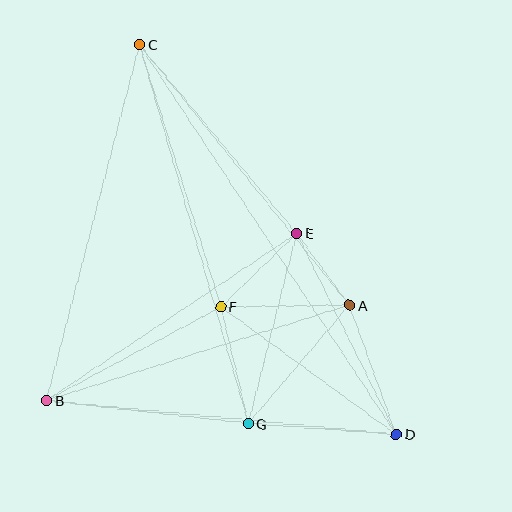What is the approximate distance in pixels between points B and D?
The distance between B and D is approximately 351 pixels.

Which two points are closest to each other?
Points A and E are closest to each other.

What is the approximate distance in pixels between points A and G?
The distance between A and G is approximately 156 pixels.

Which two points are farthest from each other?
Points C and D are farthest from each other.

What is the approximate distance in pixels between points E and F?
The distance between E and F is approximately 106 pixels.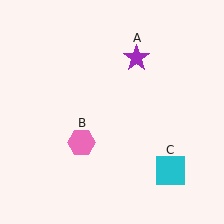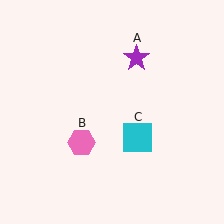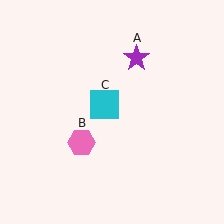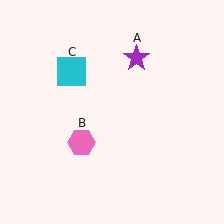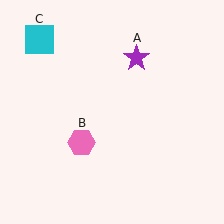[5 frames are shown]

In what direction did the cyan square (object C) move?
The cyan square (object C) moved up and to the left.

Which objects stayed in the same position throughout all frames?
Purple star (object A) and pink hexagon (object B) remained stationary.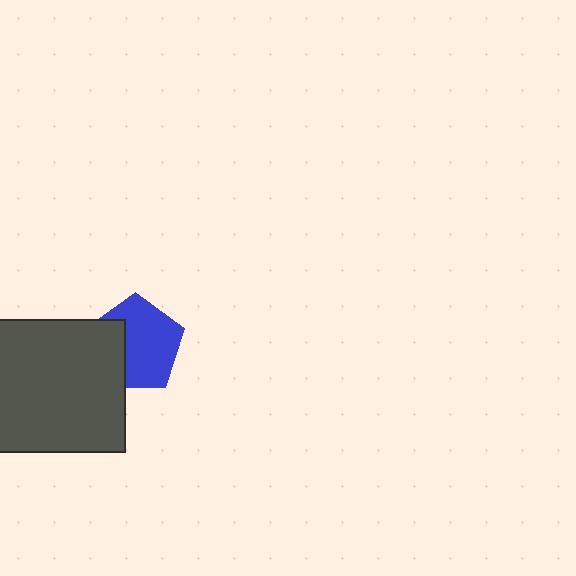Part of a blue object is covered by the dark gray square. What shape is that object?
It is a pentagon.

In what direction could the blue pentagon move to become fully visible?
The blue pentagon could move right. That would shift it out from behind the dark gray square entirely.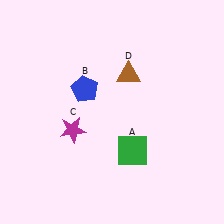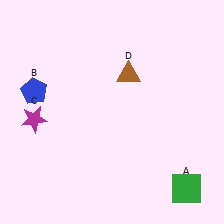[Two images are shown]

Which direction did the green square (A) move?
The green square (A) moved right.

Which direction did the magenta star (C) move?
The magenta star (C) moved left.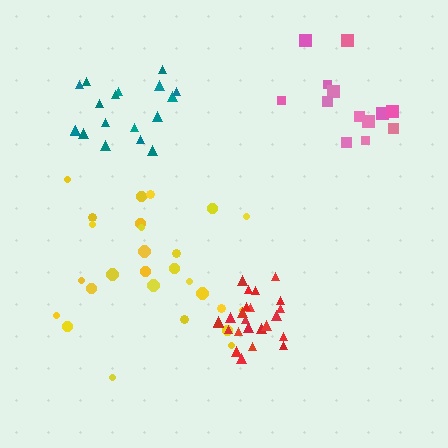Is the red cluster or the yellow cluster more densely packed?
Red.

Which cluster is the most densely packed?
Red.